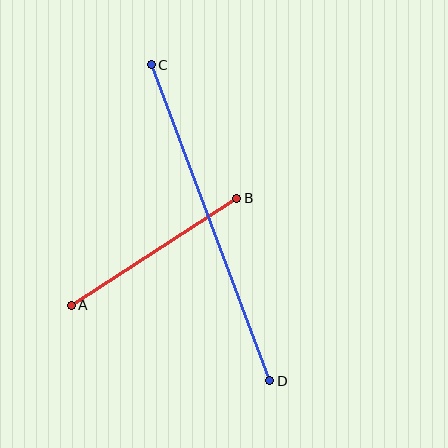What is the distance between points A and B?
The distance is approximately 197 pixels.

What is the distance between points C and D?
The distance is approximately 337 pixels.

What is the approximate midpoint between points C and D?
The midpoint is at approximately (211, 223) pixels.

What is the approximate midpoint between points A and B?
The midpoint is at approximately (154, 252) pixels.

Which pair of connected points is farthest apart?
Points C and D are farthest apart.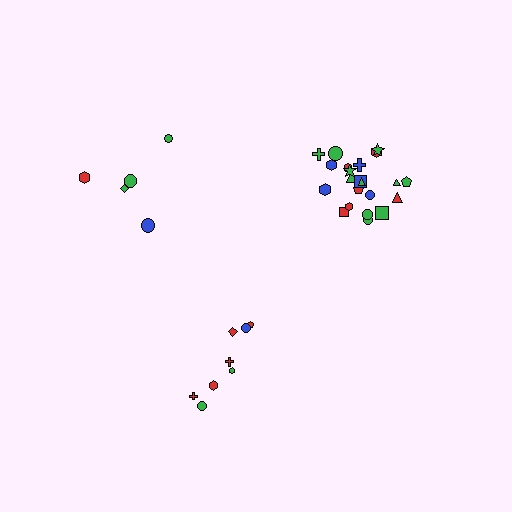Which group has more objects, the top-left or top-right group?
The top-right group.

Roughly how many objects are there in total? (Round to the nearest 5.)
Roughly 35 objects in total.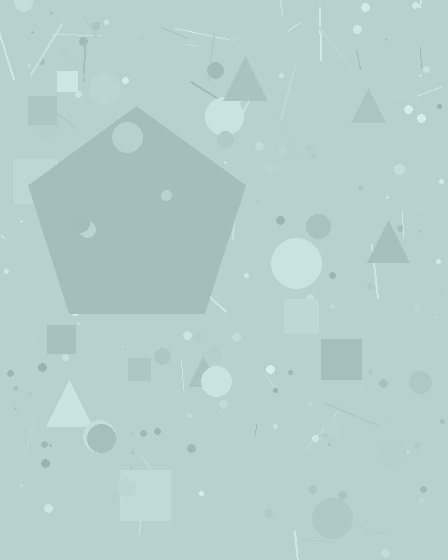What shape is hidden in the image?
A pentagon is hidden in the image.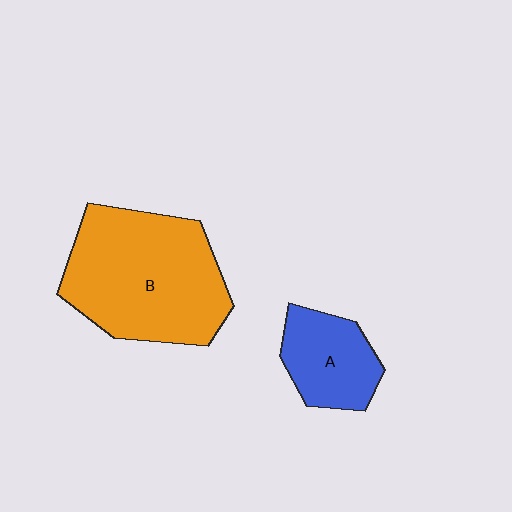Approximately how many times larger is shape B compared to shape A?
Approximately 2.3 times.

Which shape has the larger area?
Shape B (orange).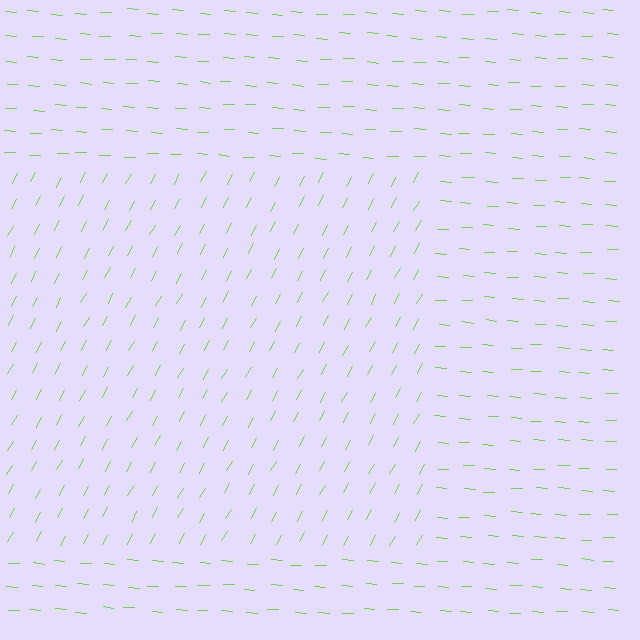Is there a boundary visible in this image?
Yes, there is a texture boundary formed by a change in line orientation.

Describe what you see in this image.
The image is filled with small lime line segments. A rectangle region in the image has lines oriented differently from the surrounding lines, creating a visible texture boundary.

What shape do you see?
I see a rectangle.